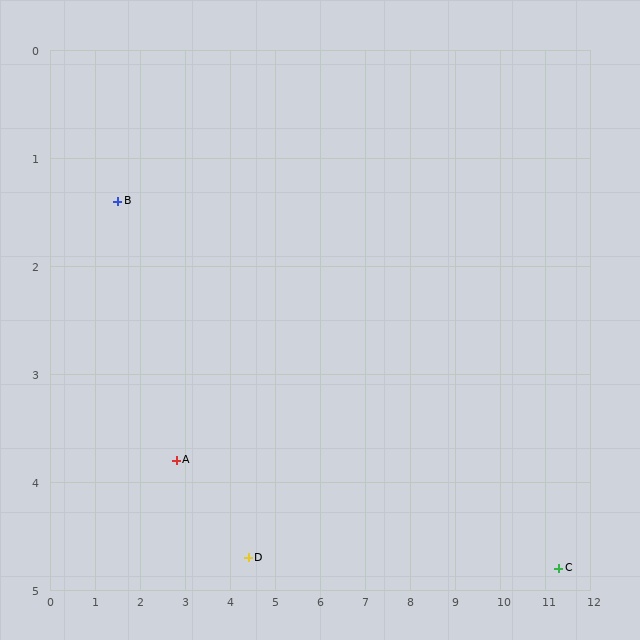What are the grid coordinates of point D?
Point D is at approximately (4.4, 4.7).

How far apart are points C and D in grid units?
Points C and D are about 6.9 grid units apart.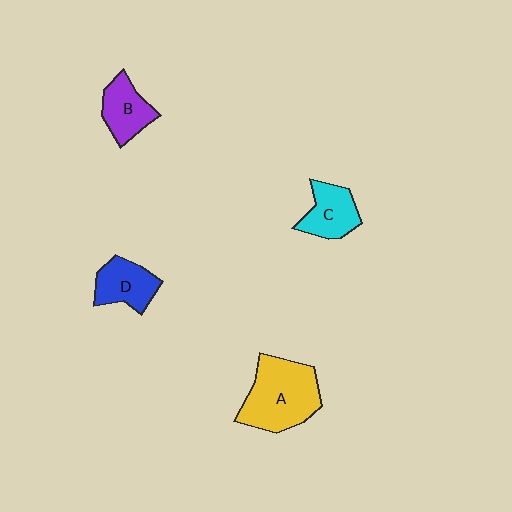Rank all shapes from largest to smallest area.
From largest to smallest: A (yellow), D (blue), C (cyan), B (purple).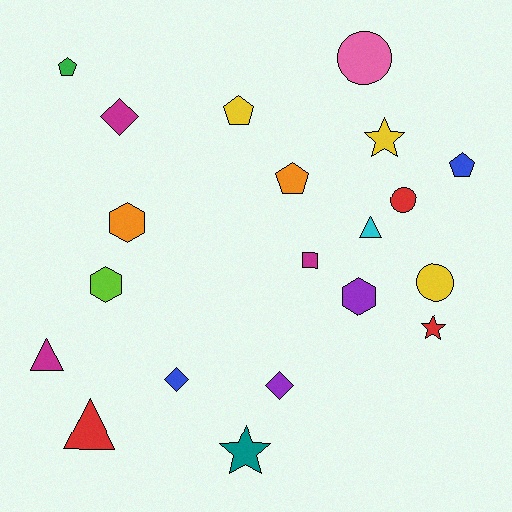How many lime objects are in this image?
There is 1 lime object.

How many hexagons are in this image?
There are 3 hexagons.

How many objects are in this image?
There are 20 objects.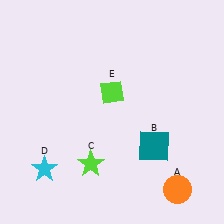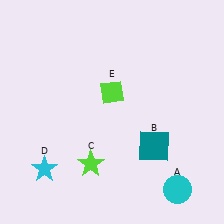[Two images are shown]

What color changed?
The circle (A) changed from orange in Image 1 to cyan in Image 2.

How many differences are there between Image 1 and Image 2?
There is 1 difference between the two images.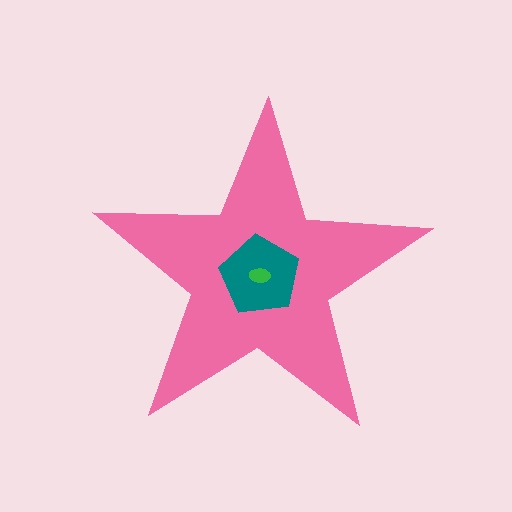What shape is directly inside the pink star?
The teal pentagon.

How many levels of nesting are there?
3.